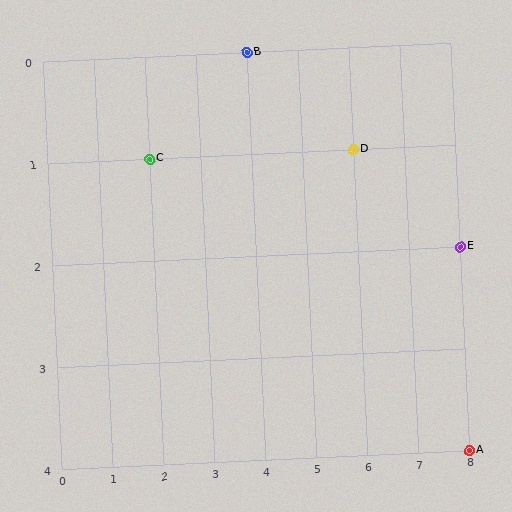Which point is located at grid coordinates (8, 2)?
Point E is at (8, 2).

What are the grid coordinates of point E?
Point E is at grid coordinates (8, 2).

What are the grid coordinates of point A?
Point A is at grid coordinates (8, 4).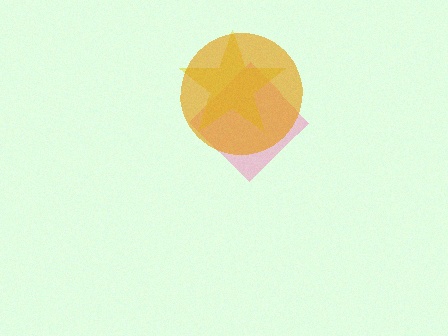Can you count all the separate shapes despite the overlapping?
Yes, there are 3 separate shapes.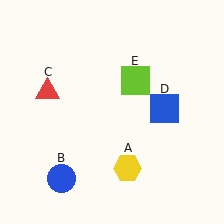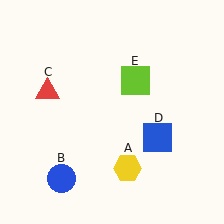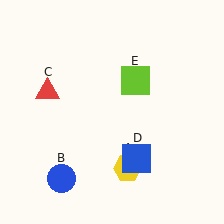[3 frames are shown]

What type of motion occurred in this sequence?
The blue square (object D) rotated clockwise around the center of the scene.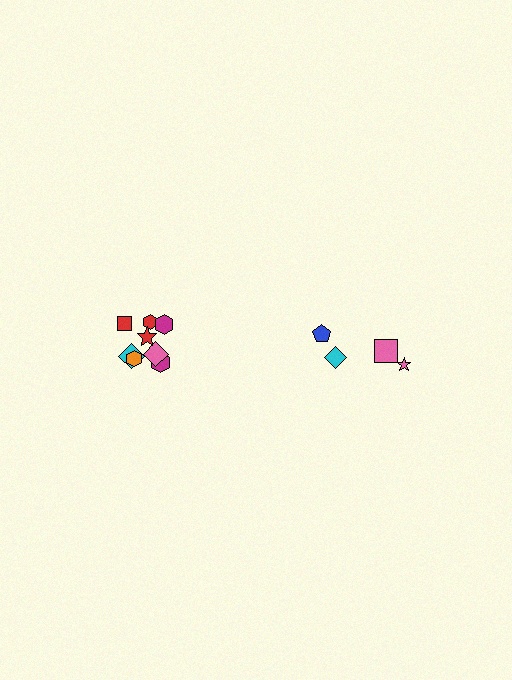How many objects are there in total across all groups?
There are 12 objects.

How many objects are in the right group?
There are 4 objects.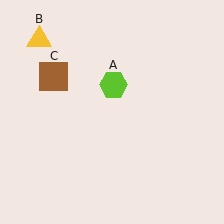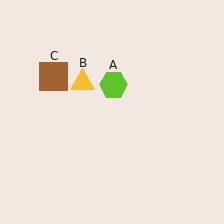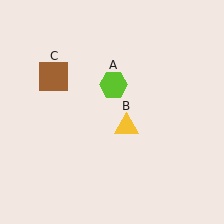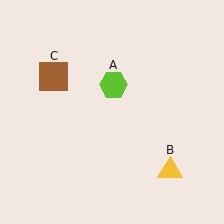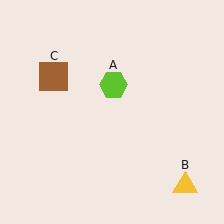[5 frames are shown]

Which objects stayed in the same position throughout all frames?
Lime hexagon (object A) and brown square (object C) remained stationary.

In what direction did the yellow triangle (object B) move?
The yellow triangle (object B) moved down and to the right.